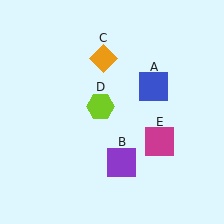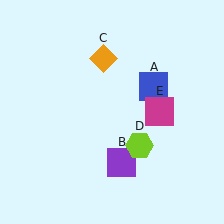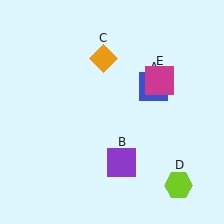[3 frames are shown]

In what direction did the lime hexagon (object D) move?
The lime hexagon (object D) moved down and to the right.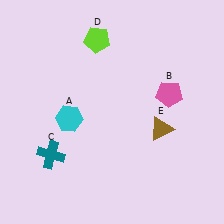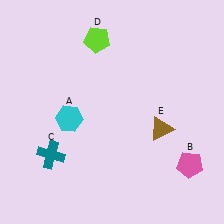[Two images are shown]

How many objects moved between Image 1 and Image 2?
1 object moved between the two images.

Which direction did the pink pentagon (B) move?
The pink pentagon (B) moved down.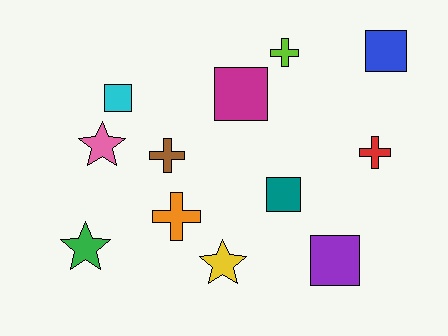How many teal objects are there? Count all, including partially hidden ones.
There is 1 teal object.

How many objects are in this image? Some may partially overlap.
There are 12 objects.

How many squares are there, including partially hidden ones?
There are 5 squares.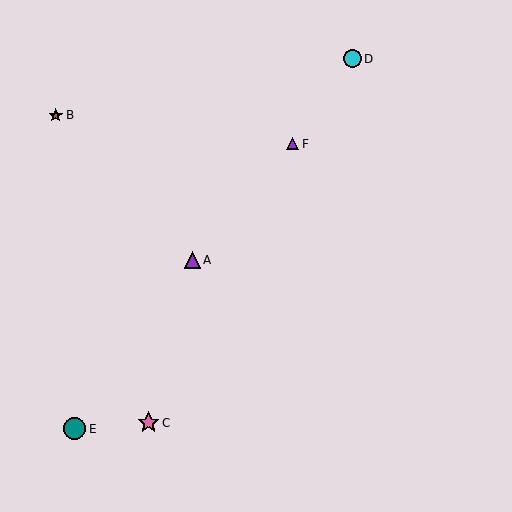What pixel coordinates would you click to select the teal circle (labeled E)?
Click at (75, 429) to select the teal circle E.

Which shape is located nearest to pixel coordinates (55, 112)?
The brown star (labeled B) at (56, 115) is nearest to that location.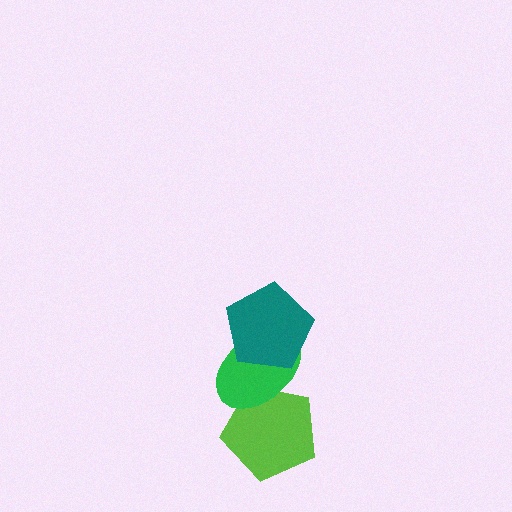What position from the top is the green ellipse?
The green ellipse is 2nd from the top.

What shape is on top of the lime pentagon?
The green ellipse is on top of the lime pentagon.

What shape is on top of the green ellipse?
The teal pentagon is on top of the green ellipse.